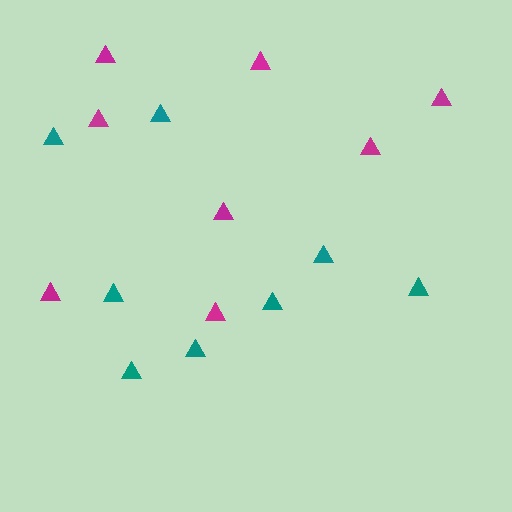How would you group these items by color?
There are 2 groups: one group of teal triangles (8) and one group of magenta triangles (8).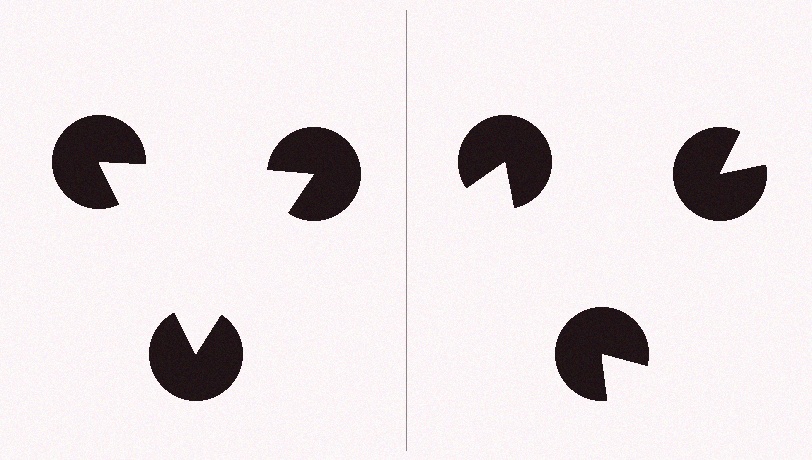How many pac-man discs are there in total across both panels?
6 — 3 on each side.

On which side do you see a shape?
An illusory triangle appears on the left side. On the right side the wedge cuts are rotated, so no coherent shape forms.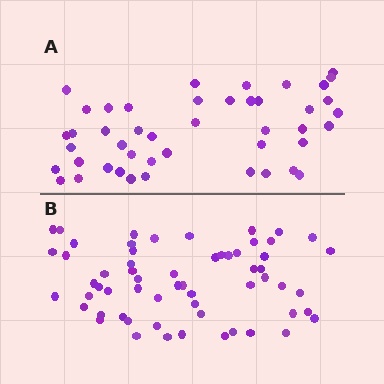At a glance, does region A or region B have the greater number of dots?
Region B (the bottom region) has more dots.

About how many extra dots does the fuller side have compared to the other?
Region B has approximately 15 more dots than region A.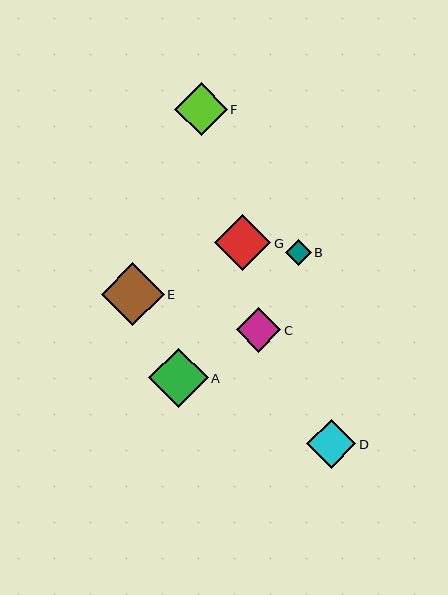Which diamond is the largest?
Diamond E is the largest with a size of approximately 63 pixels.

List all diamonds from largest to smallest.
From largest to smallest: E, A, G, F, D, C, B.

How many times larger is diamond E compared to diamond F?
Diamond E is approximately 1.2 times the size of diamond F.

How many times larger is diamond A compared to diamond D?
Diamond A is approximately 1.2 times the size of diamond D.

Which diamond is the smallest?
Diamond B is the smallest with a size of approximately 26 pixels.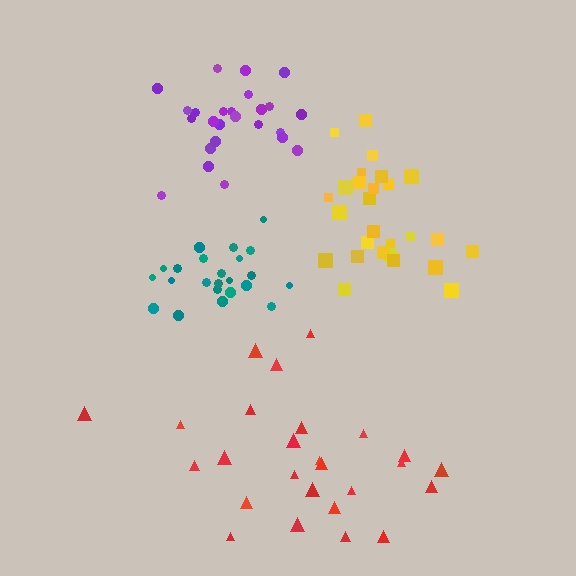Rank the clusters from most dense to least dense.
teal, yellow, purple, red.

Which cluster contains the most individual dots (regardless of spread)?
Yellow (27).